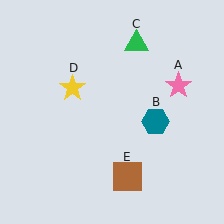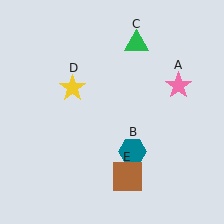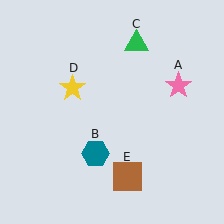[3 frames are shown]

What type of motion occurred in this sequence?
The teal hexagon (object B) rotated clockwise around the center of the scene.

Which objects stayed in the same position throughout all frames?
Pink star (object A) and green triangle (object C) and yellow star (object D) and brown square (object E) remained stationary.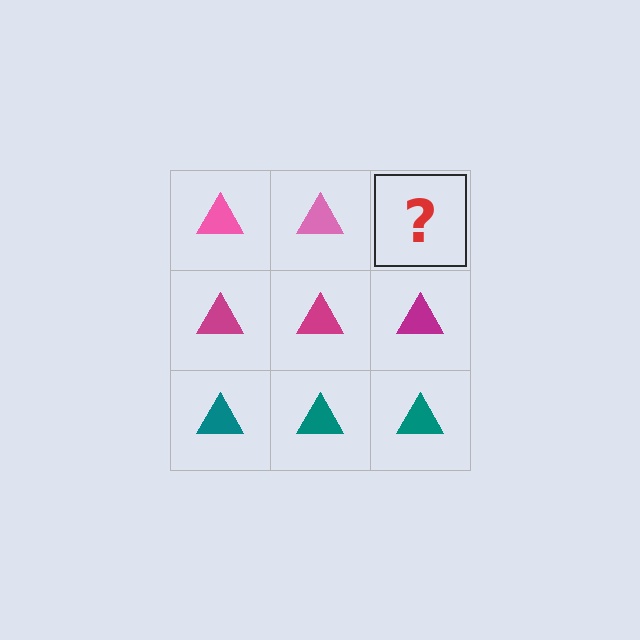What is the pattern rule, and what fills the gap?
The rule is that each row has a consistent color. The gap should be filled with a pink triangle.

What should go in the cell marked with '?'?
The missing cell should contain a pink triangle.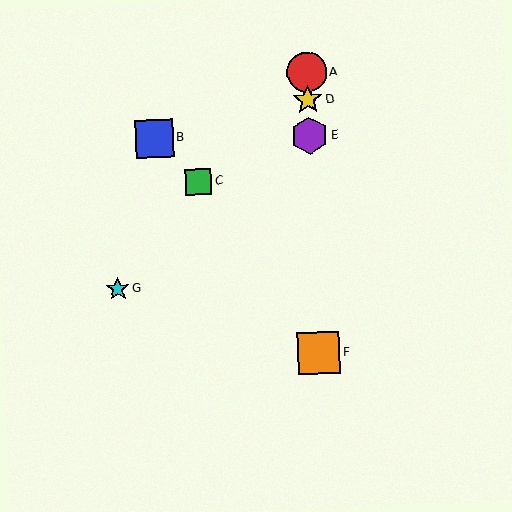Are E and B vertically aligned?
No, E is at x≈309 and B is at x≈154.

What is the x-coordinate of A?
Object A is at x≈307.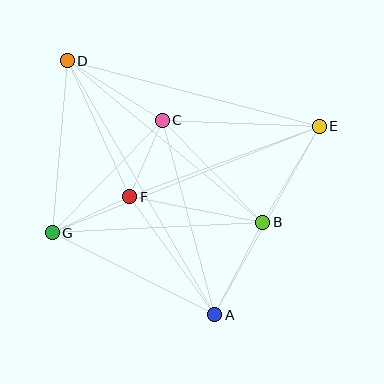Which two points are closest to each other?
Points C and F are closest to each other.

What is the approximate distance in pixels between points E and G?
The distance between E and G is approximately 288 pixels.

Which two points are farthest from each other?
Points A and D are farthest from each other.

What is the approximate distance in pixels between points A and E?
The distance between A and E is approximately 215 pixels.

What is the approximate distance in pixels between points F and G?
The distance between F and G is approximately 85 pixels.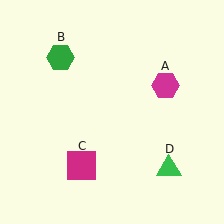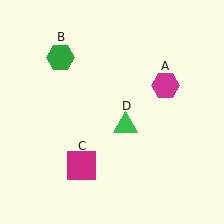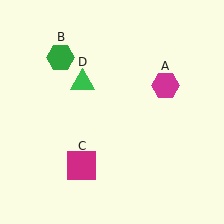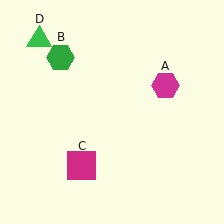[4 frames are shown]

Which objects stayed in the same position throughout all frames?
Magenta hexagon (object A) and green hexagon (object B) and magenta square (object C) remained stationary.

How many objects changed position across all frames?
1 object changed position: green triangle (object D).